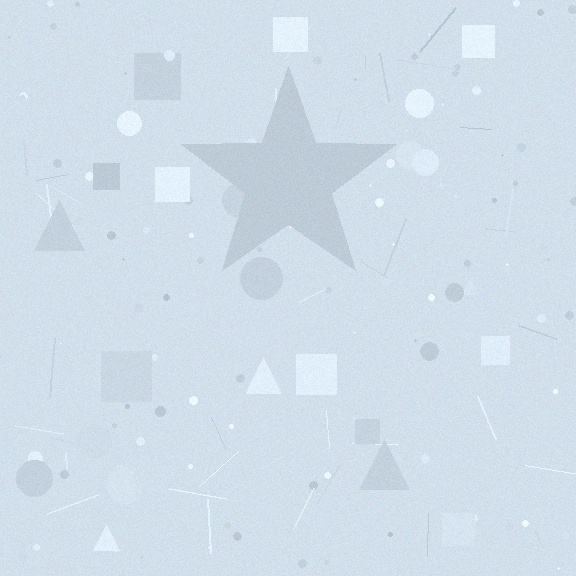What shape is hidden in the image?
A star is hidden in the image.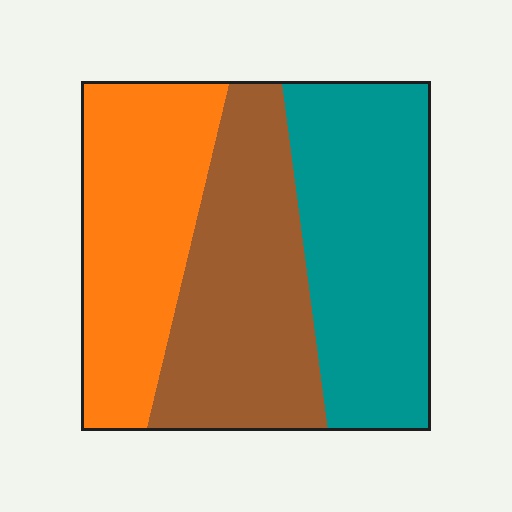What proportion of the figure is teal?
Teal takes up about three eighths (3/8) of the figure.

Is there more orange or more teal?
Teal.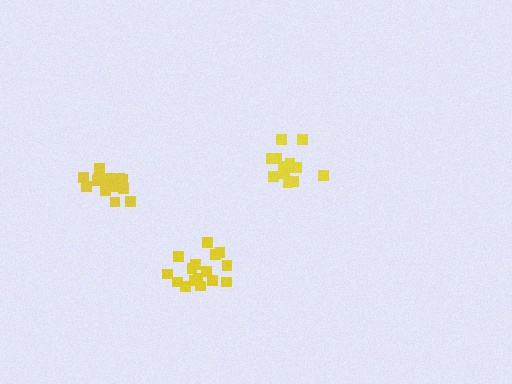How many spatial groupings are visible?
There are 3 spatial groupings.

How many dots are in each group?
Group 1: 16 dots, Group 2: 13 dots, Group 3: 15 dots (44 total).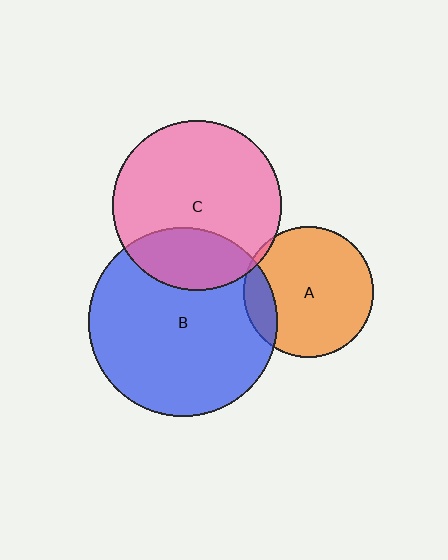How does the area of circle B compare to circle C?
Approximately 1.2 times.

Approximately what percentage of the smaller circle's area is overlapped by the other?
Approximately 15%.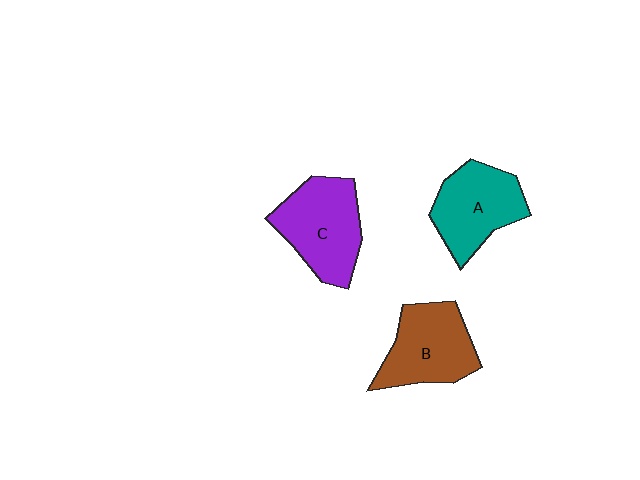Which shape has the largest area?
Shape C (purple).